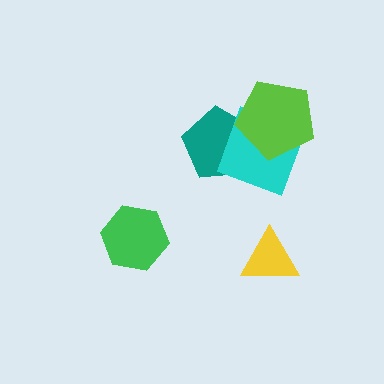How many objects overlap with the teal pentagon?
2 objects overlap with the teal pentagon.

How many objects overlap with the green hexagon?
0 objects overlap with the green hexagon.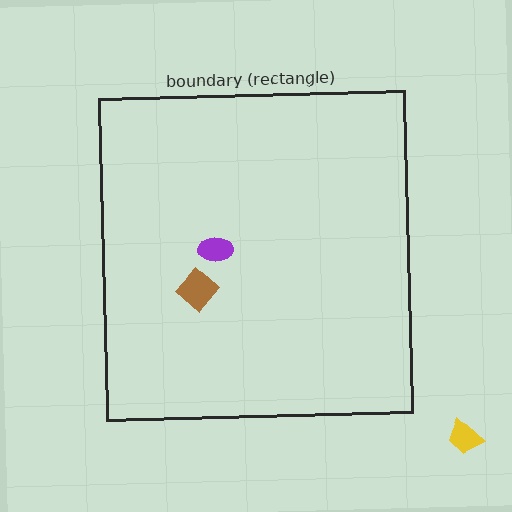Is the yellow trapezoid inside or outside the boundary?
Outside.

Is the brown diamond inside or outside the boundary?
Inside.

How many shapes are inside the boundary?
2 inside, 1 outside.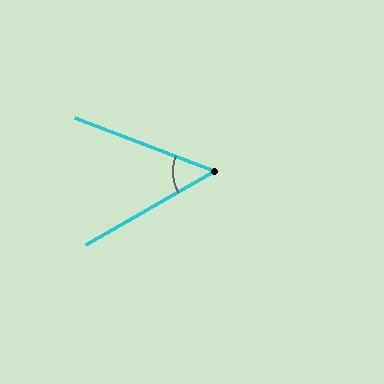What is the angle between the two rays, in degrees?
Approximately 51 degrees.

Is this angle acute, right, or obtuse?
It is acute.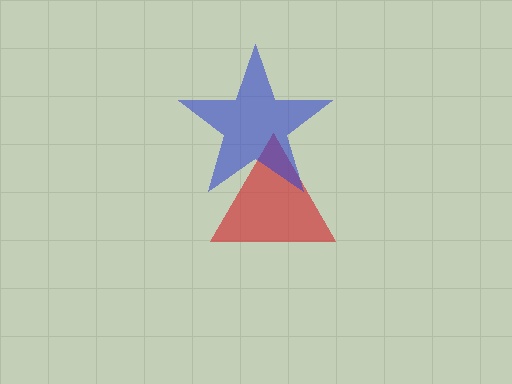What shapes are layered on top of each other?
The layered shapes are: a red triangle, a blue star.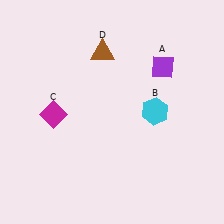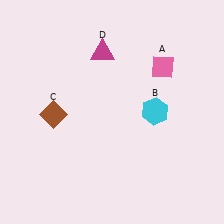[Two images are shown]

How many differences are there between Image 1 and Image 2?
There are 3 differences between the two images.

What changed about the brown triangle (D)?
In Image 1, D is brown. In Image 2, it changed to magenta.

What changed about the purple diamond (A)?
In Image 1, A is purple. In Image 2, it changed to pink.